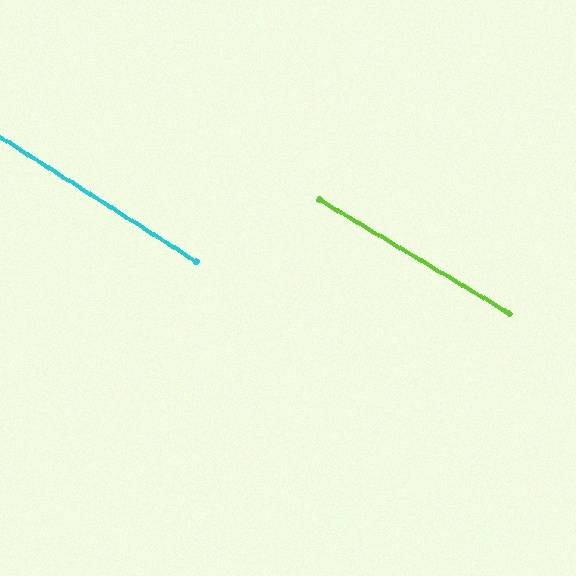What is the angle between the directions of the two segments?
Approximately 1 degree.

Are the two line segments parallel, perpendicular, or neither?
Parallel — their directions differ by only 1.4°.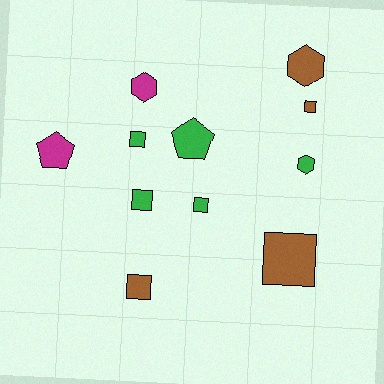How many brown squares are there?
There are 3 brown squares.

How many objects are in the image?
There are 11 objects.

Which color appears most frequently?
Green, with 5 objects.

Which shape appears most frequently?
Square, with 6 objects.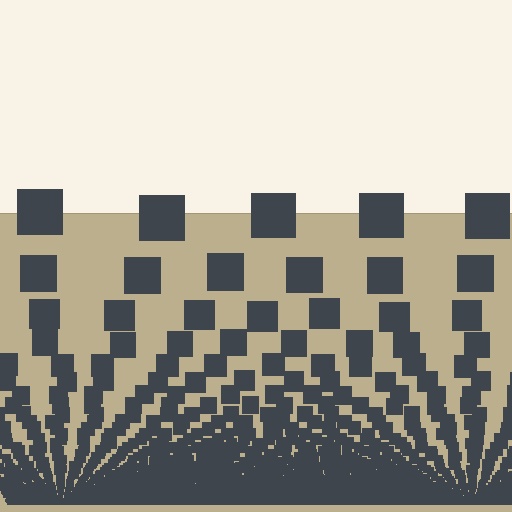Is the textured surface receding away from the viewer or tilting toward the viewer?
The surface appears to tilt toward the viewer. Texture elements get larger and sparser toward the top.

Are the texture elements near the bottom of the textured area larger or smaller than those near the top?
Smaller. The gradient is inverted — elements near the bottom are smaller and denser.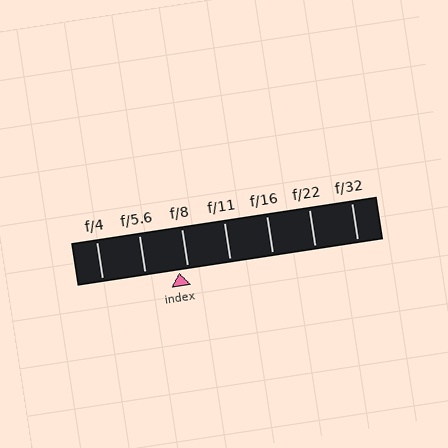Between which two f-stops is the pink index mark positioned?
The index mark is between f/5.6 and f/8.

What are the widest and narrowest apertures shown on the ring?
The widest aperture shown is f/4 and the narrowest is f/32.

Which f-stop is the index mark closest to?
The index mark is closest to f/8.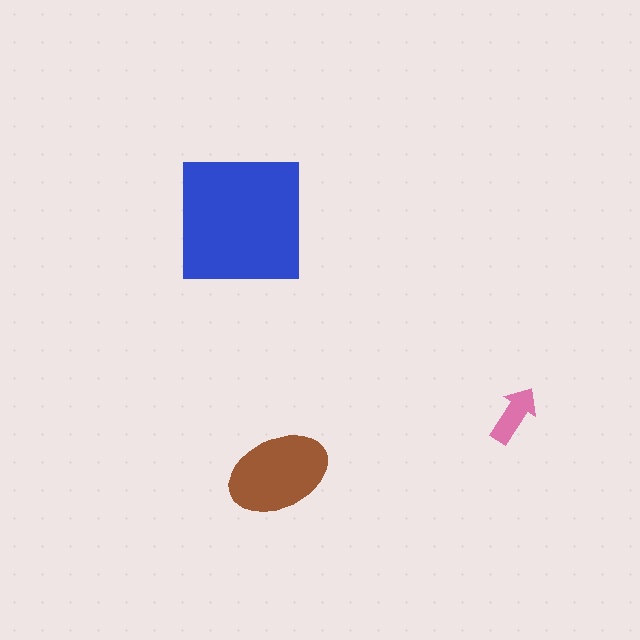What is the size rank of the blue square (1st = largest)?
1st.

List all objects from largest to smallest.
The blue square, the brown ellipse, the pink arrow.